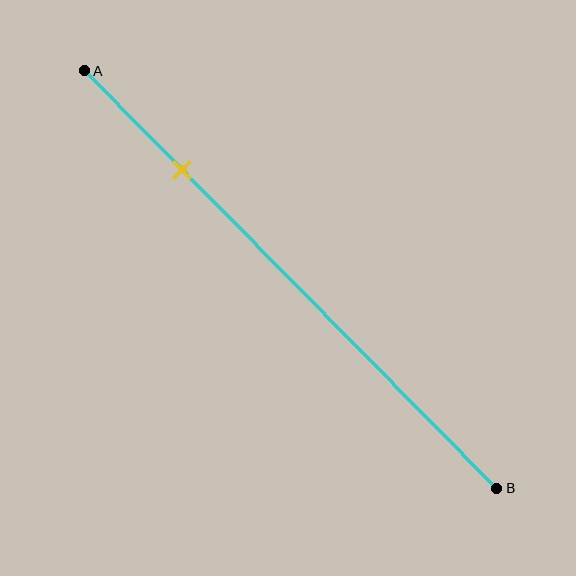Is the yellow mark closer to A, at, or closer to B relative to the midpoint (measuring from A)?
The yellow mark is closer to point A than the midpoint of segment AB.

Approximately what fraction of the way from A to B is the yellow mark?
The yellow mark is approximately 25% of the way from A to B.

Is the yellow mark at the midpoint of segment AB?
No, the mark is at about 25% from A, not at the 50% midpoint.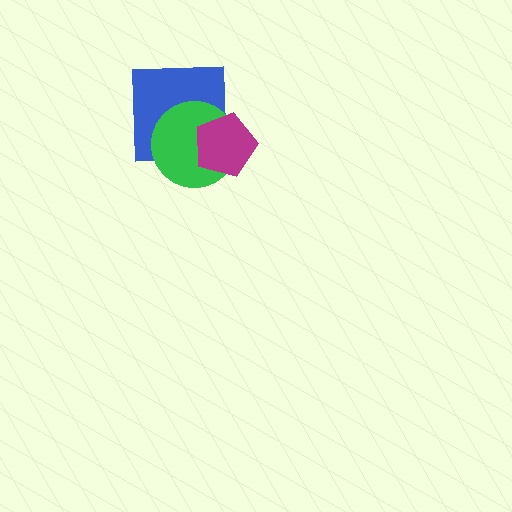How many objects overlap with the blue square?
2 objects overlap with the blue square.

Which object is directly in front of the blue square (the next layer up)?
The green circle is directly in front of the blue square.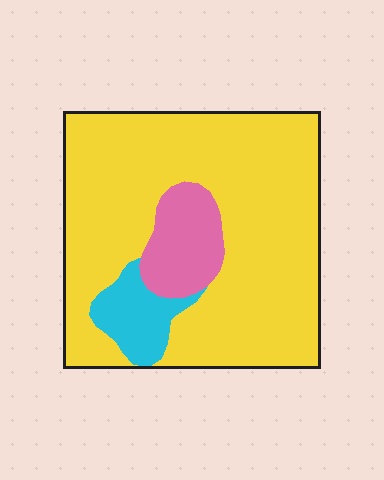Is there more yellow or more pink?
Yellow.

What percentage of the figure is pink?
Pink takes up about one tenth (1/10) of the figure.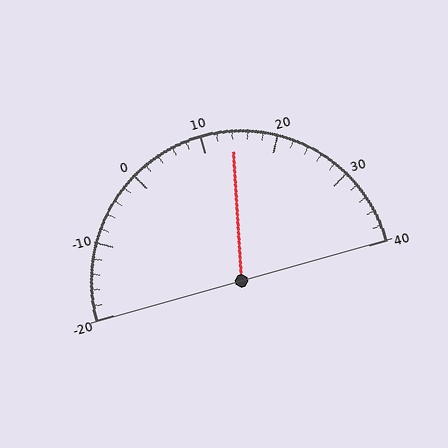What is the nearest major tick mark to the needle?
The nearest major tick mark is 10.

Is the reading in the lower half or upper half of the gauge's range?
The reading is in the upper half of the range (-20 to 40).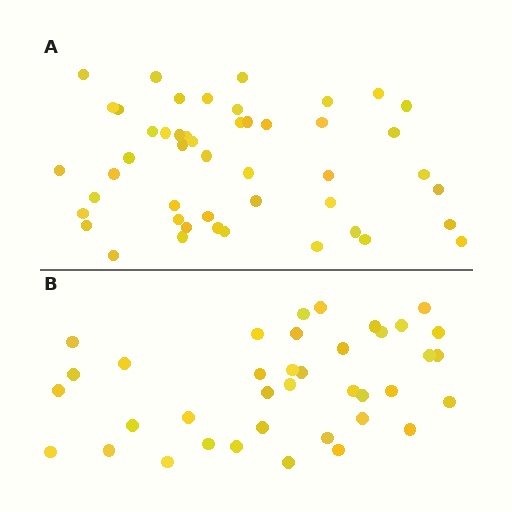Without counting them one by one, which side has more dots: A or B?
Region A (the top region) has more dots.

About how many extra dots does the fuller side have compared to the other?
Region A has roughly 10 or so more dots than region B.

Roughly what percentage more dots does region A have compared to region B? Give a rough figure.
About 25% more.